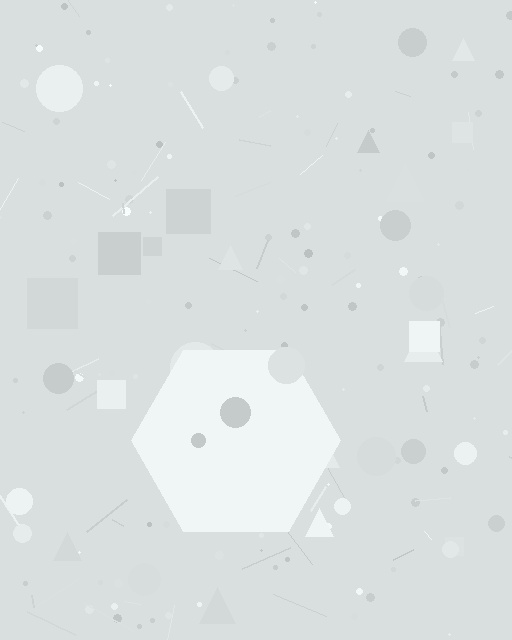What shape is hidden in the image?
A hexagon is hidden in the image.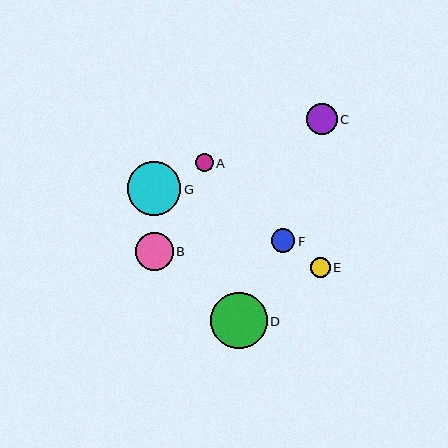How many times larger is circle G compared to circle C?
Circle G is approximately 1.7 times the size of circle C.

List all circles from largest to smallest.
From largest to smallest: D, G, B, C, F, E, A.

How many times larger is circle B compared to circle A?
Circle B is approximately 2.2 times the size of circle A.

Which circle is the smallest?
Circle A is the smallest with a size of approximately 18 pixels.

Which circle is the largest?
Circle D is the largest with a size of approximately 56 pixels.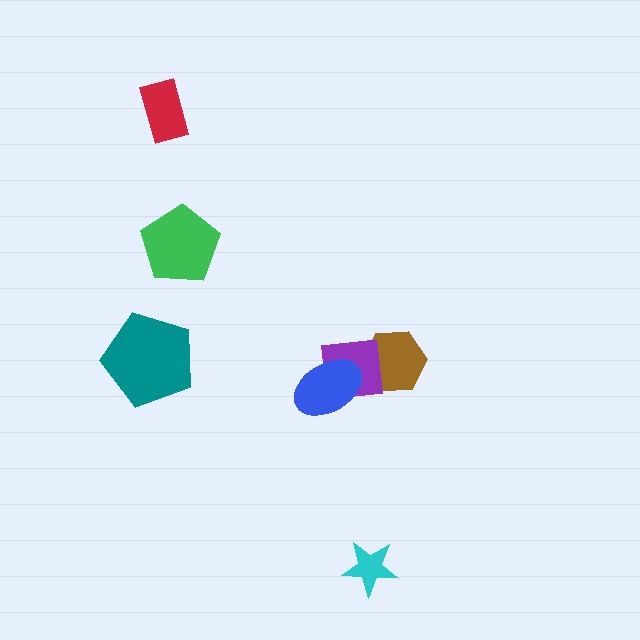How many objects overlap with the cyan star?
0 objects overlap with the cyan star.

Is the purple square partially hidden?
Yes, it is partially covered by another shape.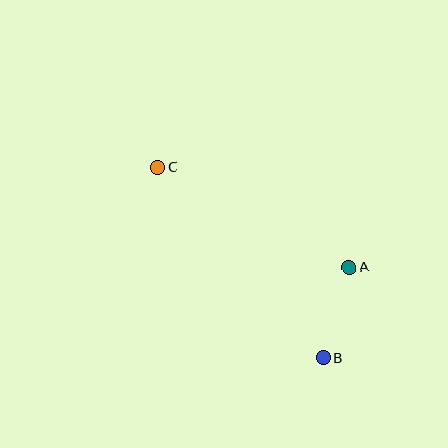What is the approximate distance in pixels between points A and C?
The distance between A and C is approximately 216 pixels.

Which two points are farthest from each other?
Points B and C are farthest from each other.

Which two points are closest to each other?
Points A and B are closest to each other.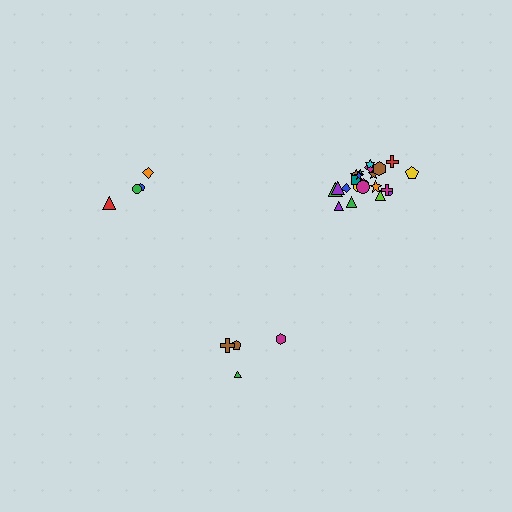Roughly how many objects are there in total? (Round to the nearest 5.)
Roughly 30 objects in total.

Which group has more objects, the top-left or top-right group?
The top-right group.